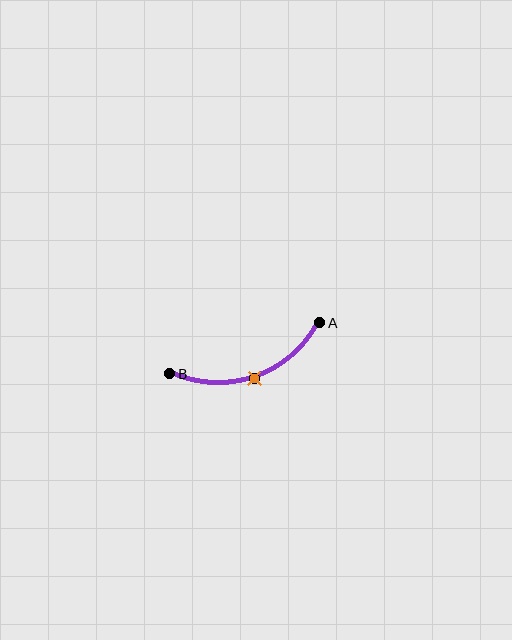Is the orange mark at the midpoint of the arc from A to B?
Yes. The orange mark lies on the arc at equal arc-length from both A and B — it is the arc midpoint.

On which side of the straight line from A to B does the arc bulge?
The arc bulges below the straight line connecting A and B.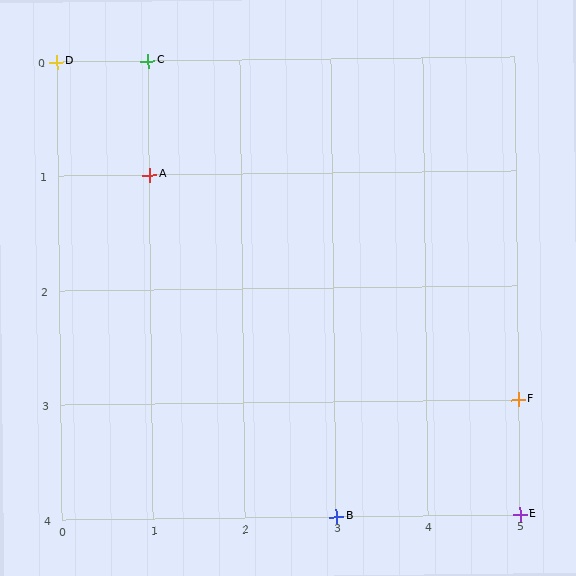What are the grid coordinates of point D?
Point D is at grid coordinates (0, 0).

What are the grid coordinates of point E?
Point E is at grid coordinates (5, 4).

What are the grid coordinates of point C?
Point C is at grid coordinates (1, 0).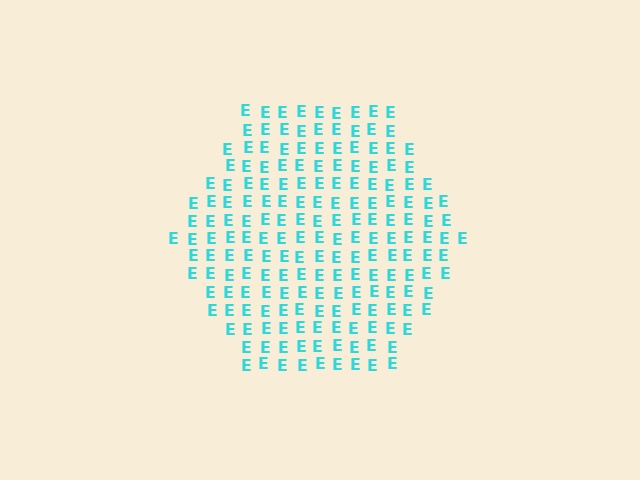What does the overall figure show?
The overall figure shows a hexagon.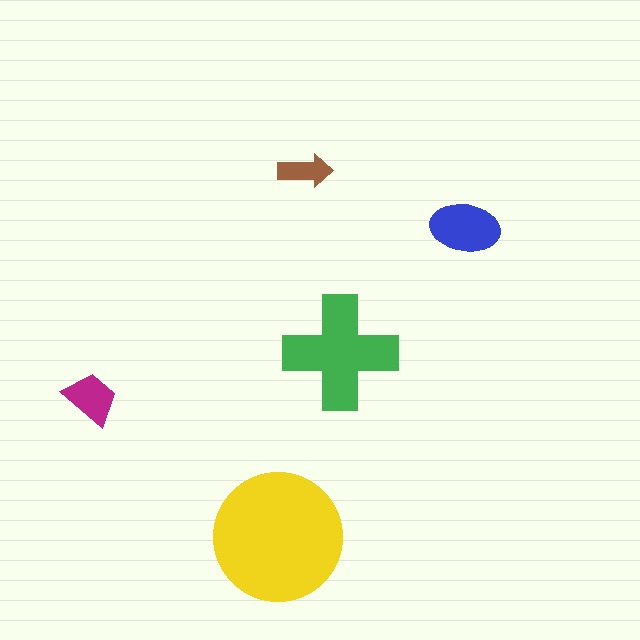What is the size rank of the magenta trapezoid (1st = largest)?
4th.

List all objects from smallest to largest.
The brown arrow, the magenta trapezoid, the blue ellipse, the green cross, the yellow circle.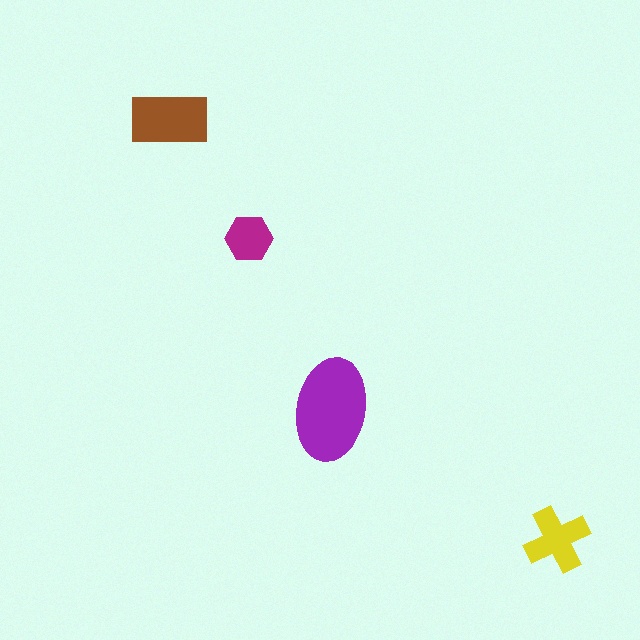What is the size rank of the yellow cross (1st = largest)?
3rd.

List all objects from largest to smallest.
The purple ellipse, the brown rectangle, the yellow cross, the magenta hexagon.